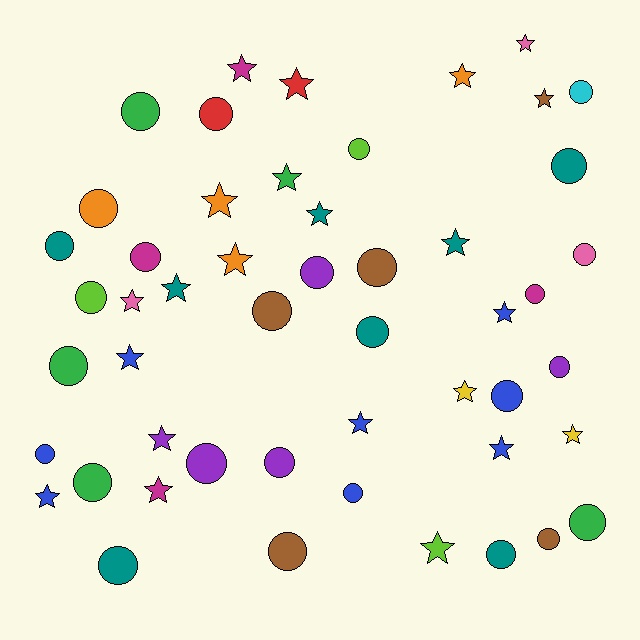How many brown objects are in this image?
There are 5 brown objects.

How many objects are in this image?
There are 50 objects.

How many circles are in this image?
There are 28 circles.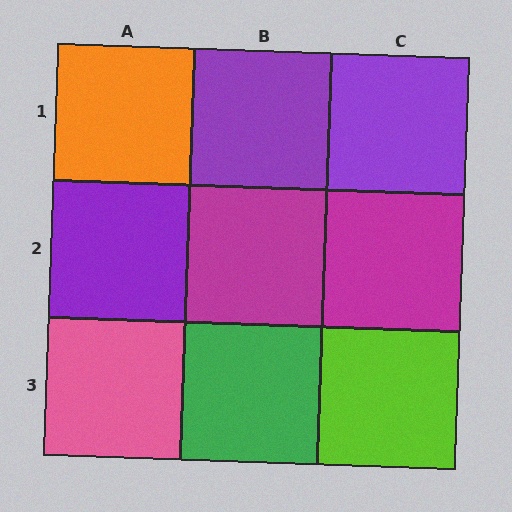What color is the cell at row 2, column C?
Magenta.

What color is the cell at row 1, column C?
Purple.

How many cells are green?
1 cell is green.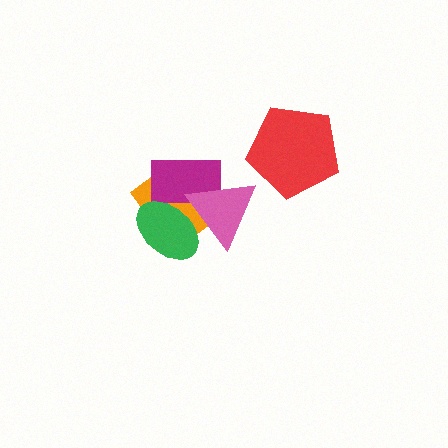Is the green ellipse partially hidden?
Yes, it is partially covered by another shape.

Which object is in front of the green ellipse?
The pink triangle is in front of the green ellipse.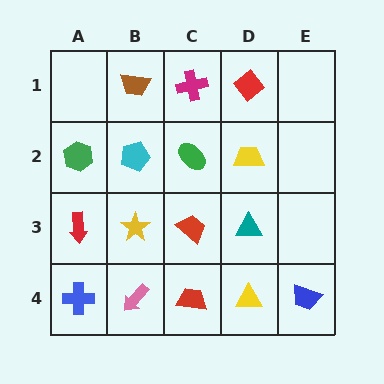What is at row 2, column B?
A cyan pentagon.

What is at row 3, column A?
A red arrow.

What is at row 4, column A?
A blue cross.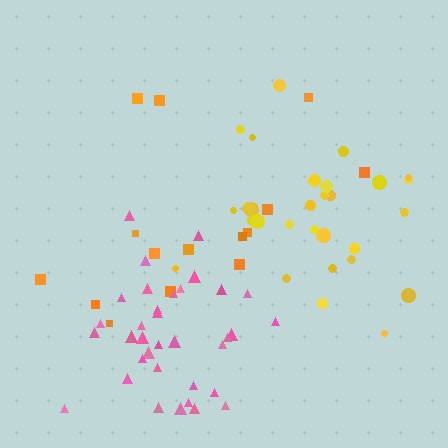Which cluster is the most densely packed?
Pink.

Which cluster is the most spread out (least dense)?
Orange.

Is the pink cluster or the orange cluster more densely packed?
Pink.